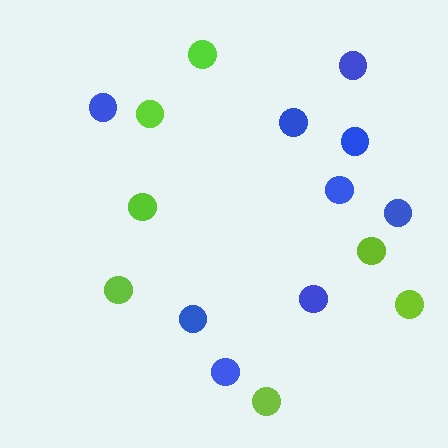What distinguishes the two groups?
There are 2 groups: one group of lime circles (7) and one group of blue circles (9).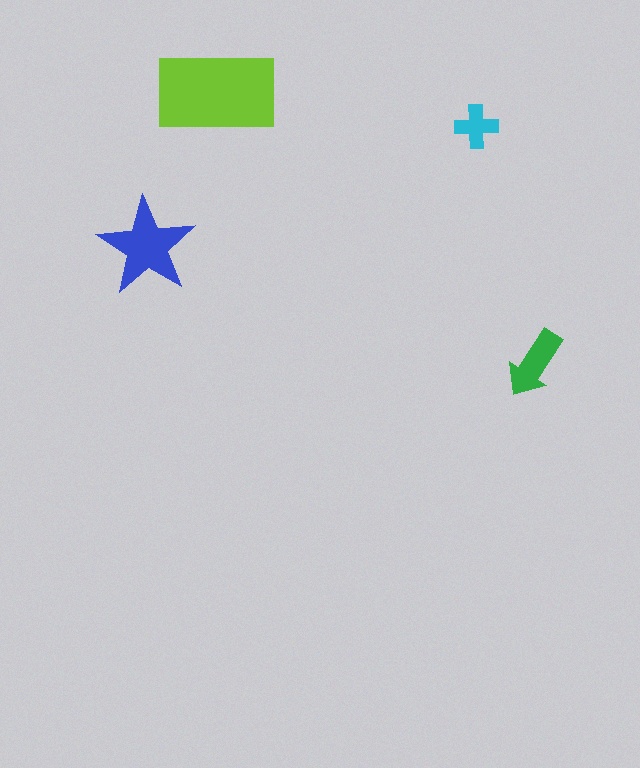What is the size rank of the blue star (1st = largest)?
2nd.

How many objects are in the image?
There are 4 objects in the image.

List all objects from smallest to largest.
The cyan cross, the green arrow, the blue star, the lime rectangle.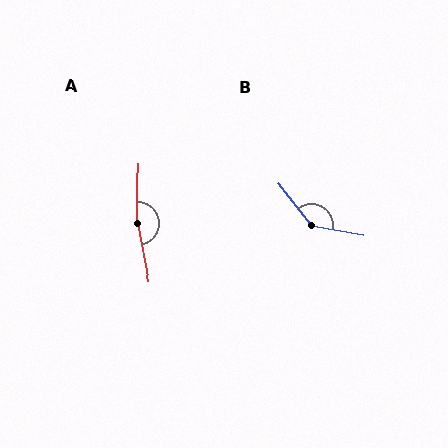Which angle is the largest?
A, at approximately 168 degrees.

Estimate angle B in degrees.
Approximately 138 degrees.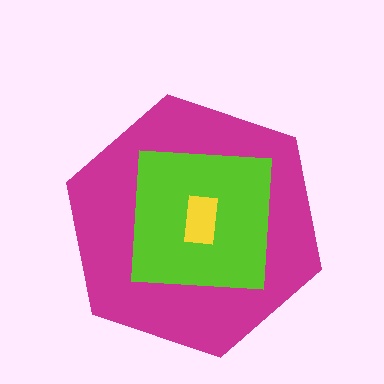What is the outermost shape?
The magenta hexagon.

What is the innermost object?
The yellow rectangle.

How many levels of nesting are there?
3.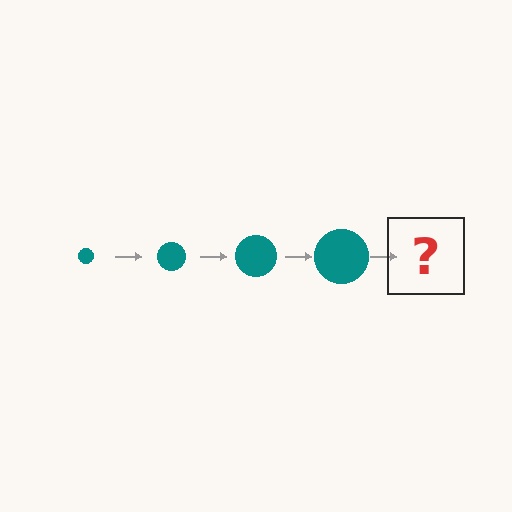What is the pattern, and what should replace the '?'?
The pattern is that the circle gets progressively larger each step. The '?' should be a teal circle, larger than the previous one.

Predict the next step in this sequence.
The next step is a teal circle, larger than the previous one.